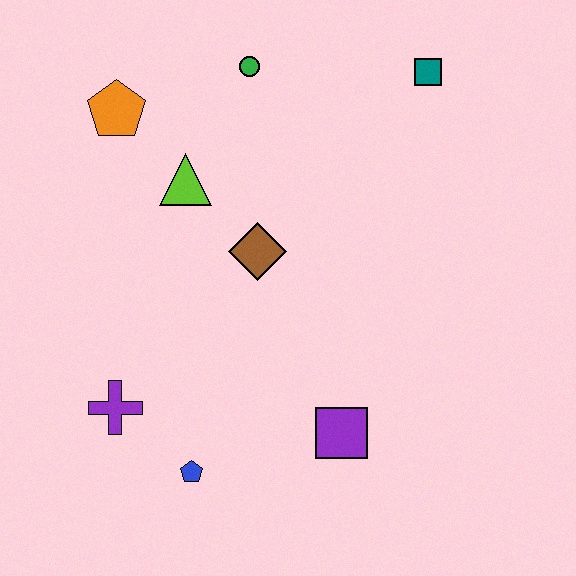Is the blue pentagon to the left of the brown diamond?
Yes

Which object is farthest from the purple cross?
The teal square is farthest from the purple cross.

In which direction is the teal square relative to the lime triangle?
The teal square is to the right of the lime triangle.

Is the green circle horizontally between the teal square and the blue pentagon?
Yes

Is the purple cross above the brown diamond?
No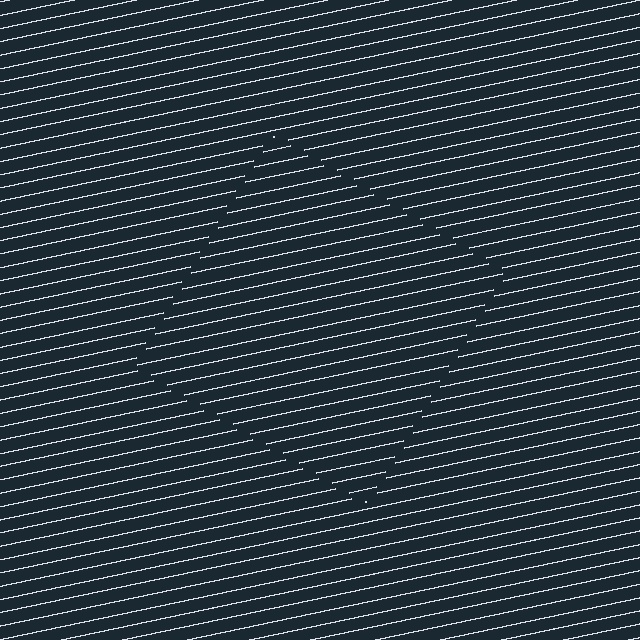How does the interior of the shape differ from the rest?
The interior of the shape contains the same grating, shifted by half a period — the contour is defined by the phase discontinuity where line-ends from the inner and outer gratings abut.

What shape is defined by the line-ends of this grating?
An illusory square. The interior of the shape contains the same grating, shifted by half a period — the contour is defined by the phase discontinuity where line-ends from the inner and outer gratings abut.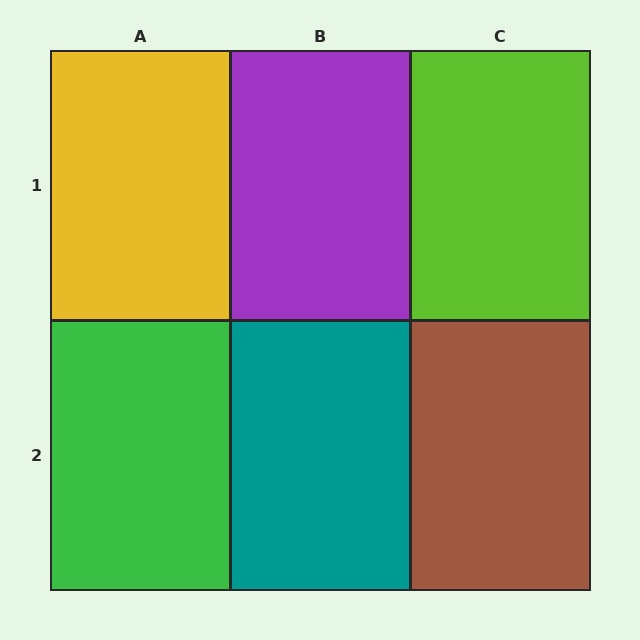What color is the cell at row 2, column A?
Green.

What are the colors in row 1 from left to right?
Yellow, purple, lime.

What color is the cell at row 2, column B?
Teal.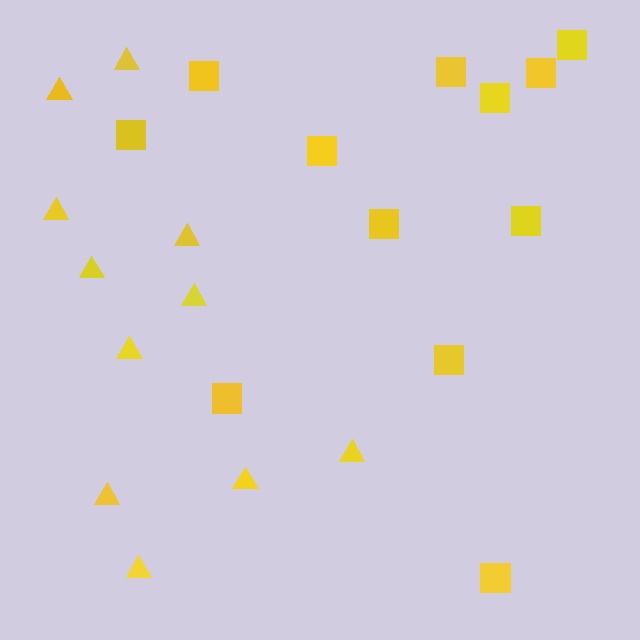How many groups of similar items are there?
There are 2 groups: one group of triangles (11) and one group of squares (12).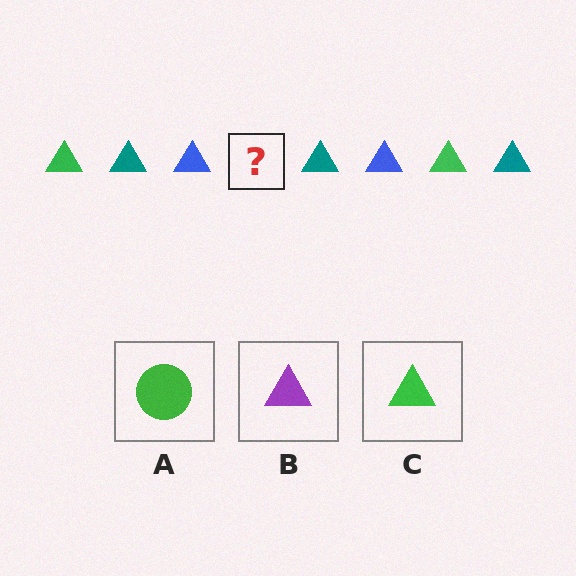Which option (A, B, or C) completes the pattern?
C.